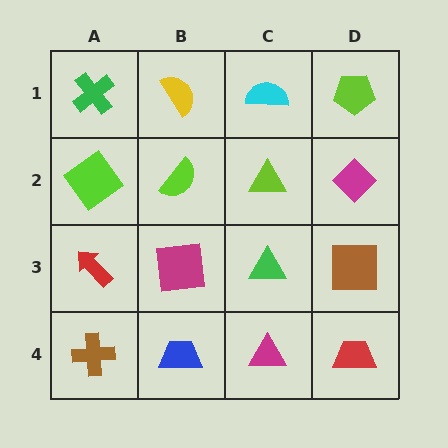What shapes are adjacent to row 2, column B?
A yellow semicircle (row 1, column B), a magenta square (row 3, column B), a lime diamond (row 2, column A), a lime triangle (row 2, column C).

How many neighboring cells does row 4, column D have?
2.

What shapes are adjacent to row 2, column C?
A cyan semicircle (row 1, column C), a green triangle (row 3, column C), a lime semicircle (row 2, column B), a magenta diamond (row 2, column D).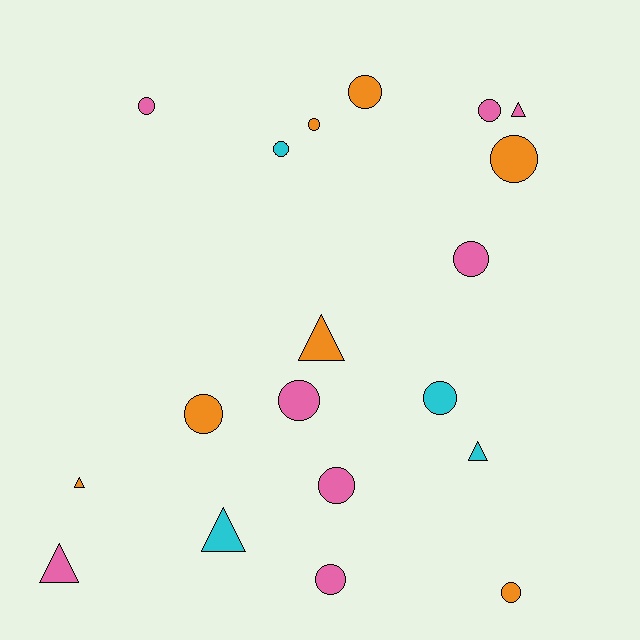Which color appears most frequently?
Pink, with 8 objects.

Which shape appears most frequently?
Circle, with 13 objects.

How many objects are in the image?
There are 19 objects.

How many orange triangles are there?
There are 2 orange triangles.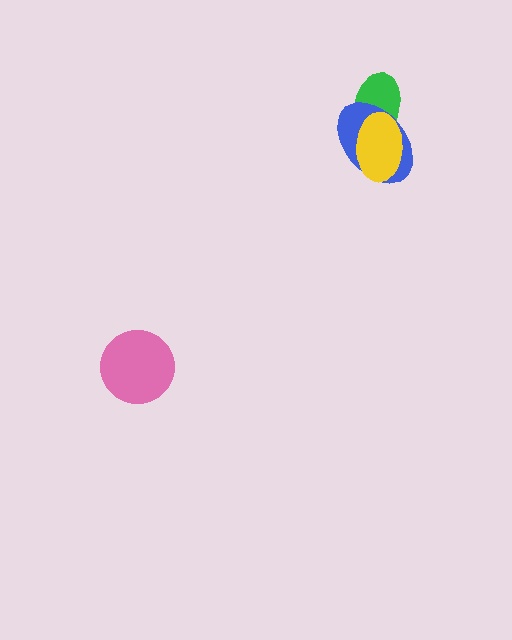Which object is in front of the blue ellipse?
The yellow ellipse is in front of the blue ellipse.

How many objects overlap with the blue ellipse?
2 objects overlap with the blue ellipse.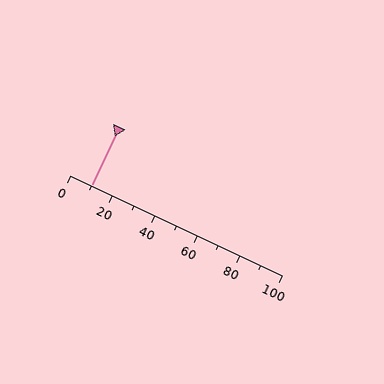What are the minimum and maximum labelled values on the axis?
The axis runs from 0 to 100.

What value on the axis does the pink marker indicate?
The marker indicates approximately 10.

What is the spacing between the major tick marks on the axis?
The major ticks are spaced 20 apart.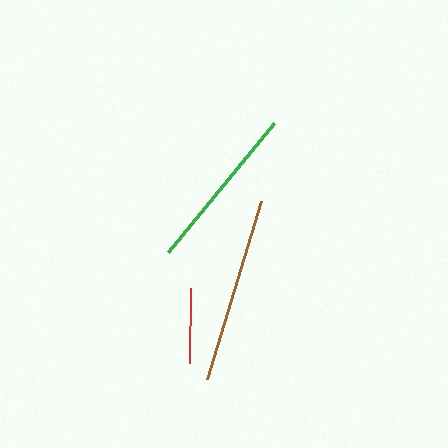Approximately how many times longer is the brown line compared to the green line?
The brown line is approximately 1.1 times the length of the green line.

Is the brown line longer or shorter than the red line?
The brown line is longer than the red line.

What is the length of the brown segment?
The brown segment is approximately 186 pixels long.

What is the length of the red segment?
The red segment is approximately 75 pixels long.